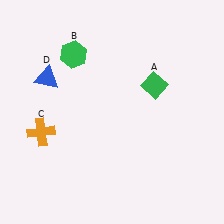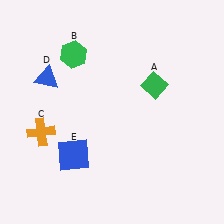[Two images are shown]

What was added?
A blue square (E) was added in Image 2.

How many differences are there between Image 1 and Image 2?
There is 1 difference between the two images.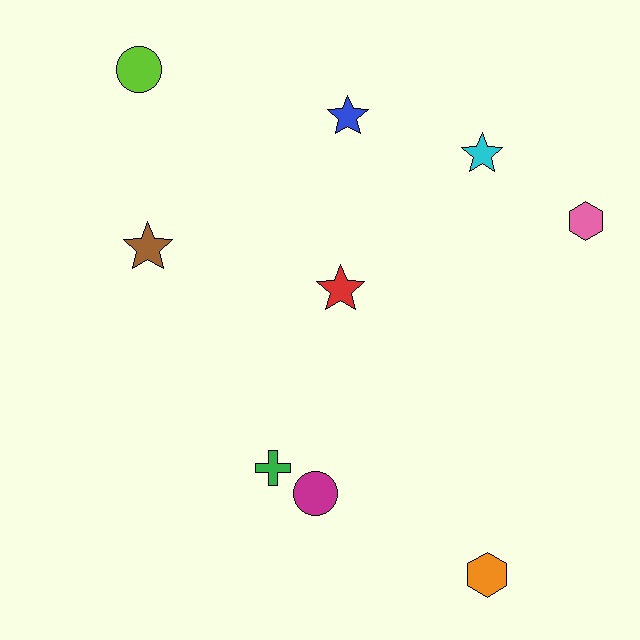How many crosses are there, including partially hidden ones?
There is 1 cross.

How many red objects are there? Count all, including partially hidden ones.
There is 1 red object.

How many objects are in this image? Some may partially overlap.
There are 9 objects.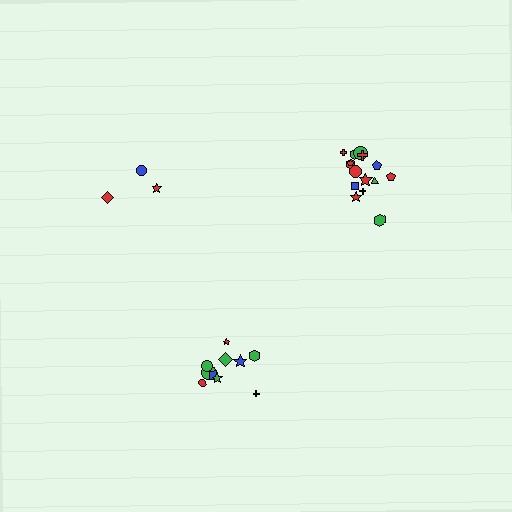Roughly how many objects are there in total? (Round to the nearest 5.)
Roughly 30 objects in total.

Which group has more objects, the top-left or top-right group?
The top-right group.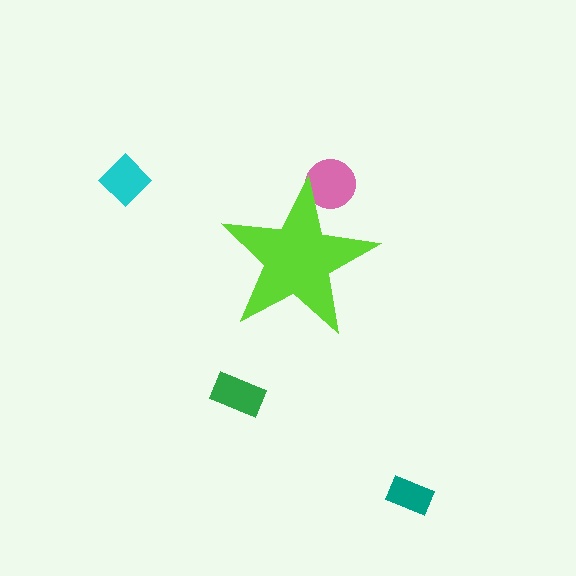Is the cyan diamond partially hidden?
No, the cyan diamond is fully visible.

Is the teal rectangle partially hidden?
No, the teal rectangle is fully visible.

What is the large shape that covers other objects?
A lime star.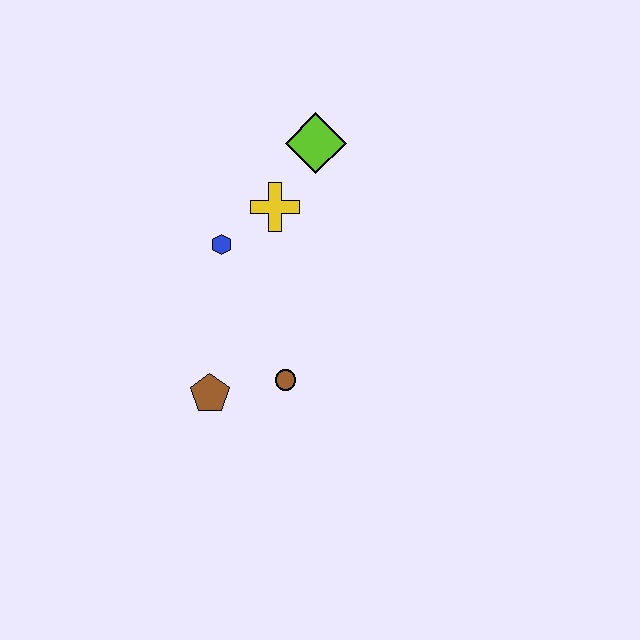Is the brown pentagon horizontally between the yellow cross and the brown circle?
No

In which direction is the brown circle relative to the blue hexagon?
The brown circle is below the blue hexagon.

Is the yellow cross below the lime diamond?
Yes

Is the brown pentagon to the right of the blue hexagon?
No